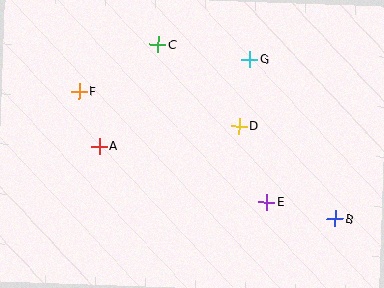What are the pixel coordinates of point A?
Point A is at (99, 146).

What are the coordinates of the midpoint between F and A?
The midpoint between F and A is at (89, 119).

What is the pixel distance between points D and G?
The distance between D and G is 67 pixels.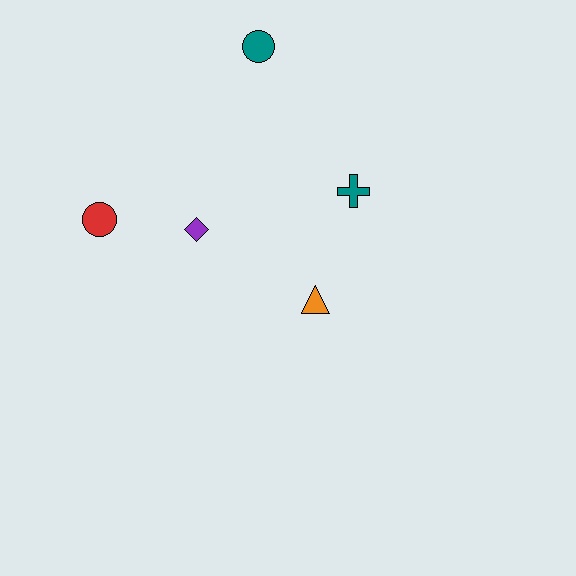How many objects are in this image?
There are 5 objects.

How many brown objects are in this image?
There are no brown objects.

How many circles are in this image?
There are 2 circles.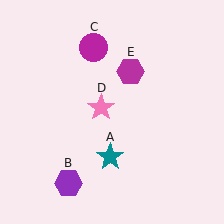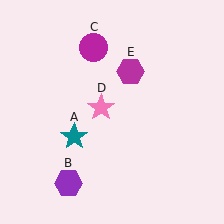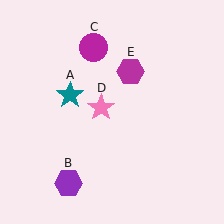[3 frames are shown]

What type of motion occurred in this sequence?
The teal star (object A) rotated clockwise around the center of the scene.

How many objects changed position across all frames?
1 object changed position: teal star (object A).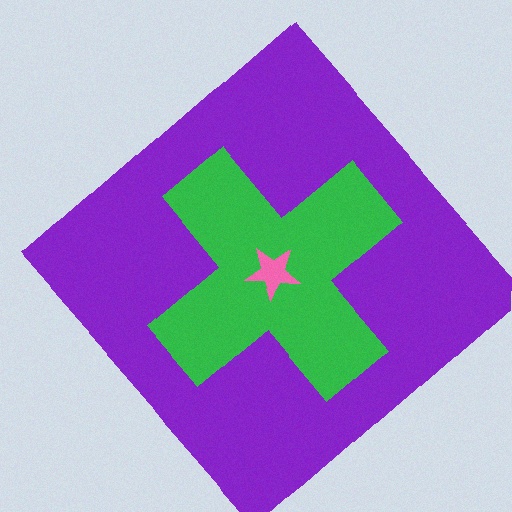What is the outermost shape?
The purple diamond.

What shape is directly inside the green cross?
The pink star.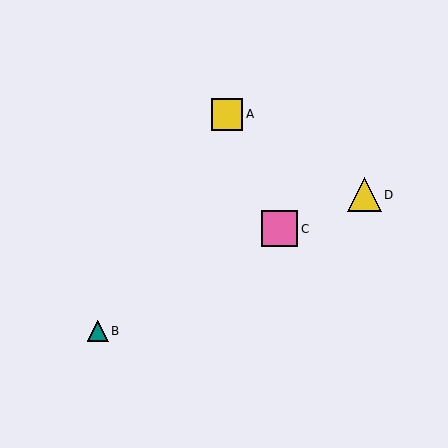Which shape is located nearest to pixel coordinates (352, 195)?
The yellow triangle (labeled D) at (364, 195) is nearest to that location.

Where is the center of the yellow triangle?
The center of the yellow triangle is at (364, 195).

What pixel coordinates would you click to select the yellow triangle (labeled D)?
Click at (364, 195) to select the yellow triangle D.